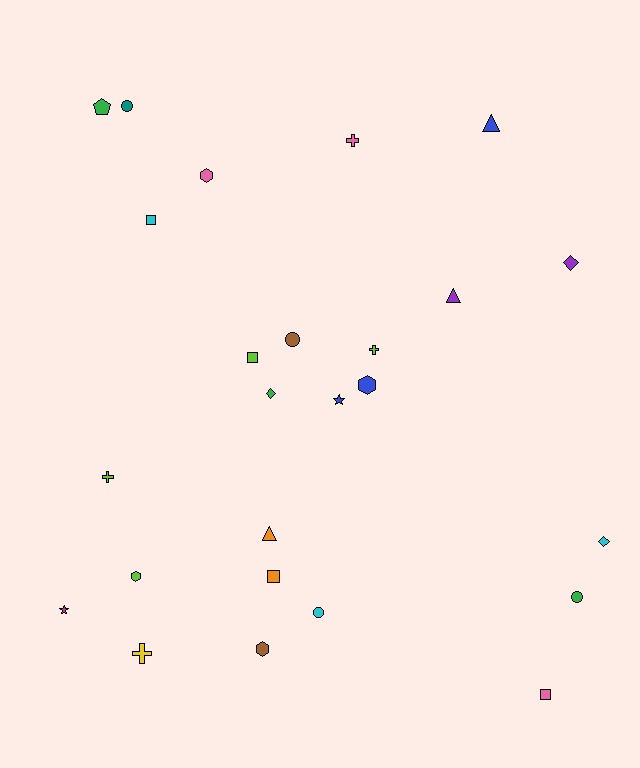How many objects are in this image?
There are 25 objects.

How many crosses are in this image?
There are 4 crosses.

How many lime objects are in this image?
There are 4 lime objects.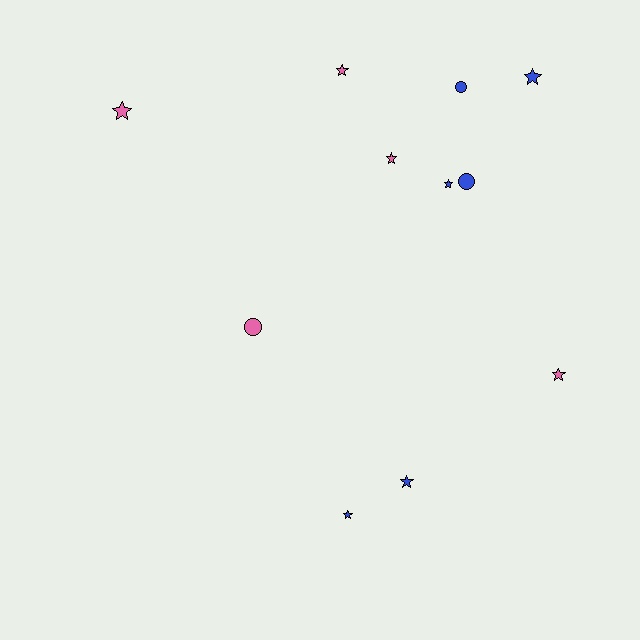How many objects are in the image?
There are 11 objects.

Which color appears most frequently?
Blue, with 6 objects.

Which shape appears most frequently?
Star, with 8 objects.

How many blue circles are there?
There are 2 blue circles.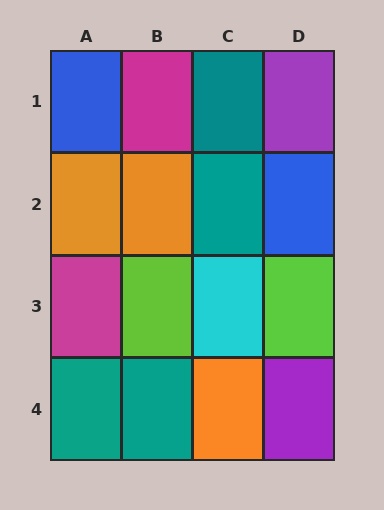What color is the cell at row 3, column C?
Cyan.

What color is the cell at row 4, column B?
Teal.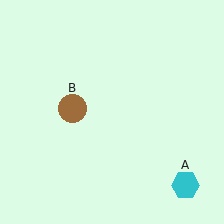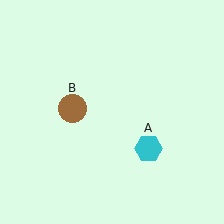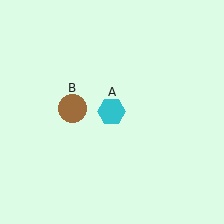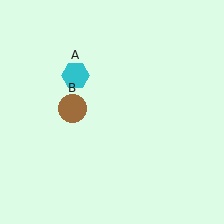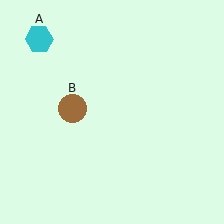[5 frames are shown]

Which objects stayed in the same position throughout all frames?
Brown circle (object B) remained stationary.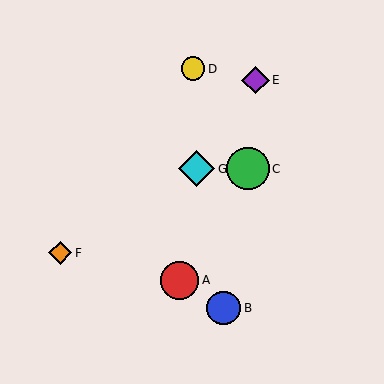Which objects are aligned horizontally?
Objects C, G are aligned horizontally.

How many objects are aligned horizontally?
2 objects (C, G) are aligned horizontally.